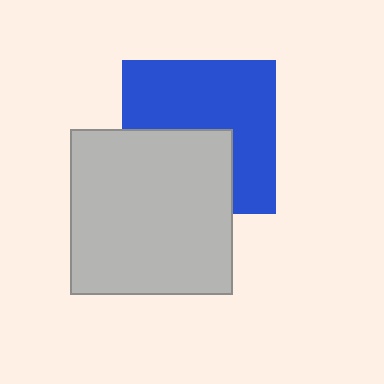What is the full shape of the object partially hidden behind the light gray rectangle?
The partially hidden object is a blue square.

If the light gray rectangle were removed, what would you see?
You would see the complete blue square.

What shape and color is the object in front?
The object in front is a light gray rectangle.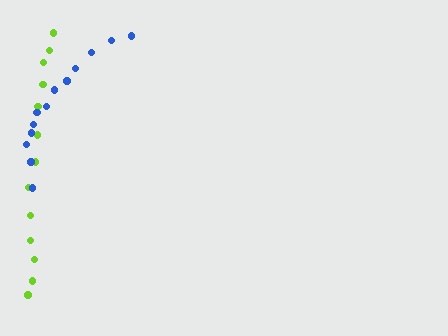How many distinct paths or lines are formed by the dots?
There are 2 distinct paths.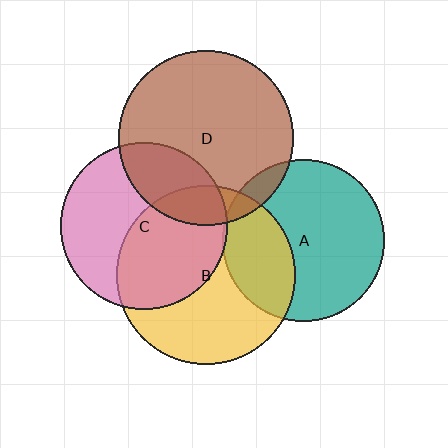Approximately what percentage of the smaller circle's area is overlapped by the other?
Approximately 30%.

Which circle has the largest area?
Circle B (yellow).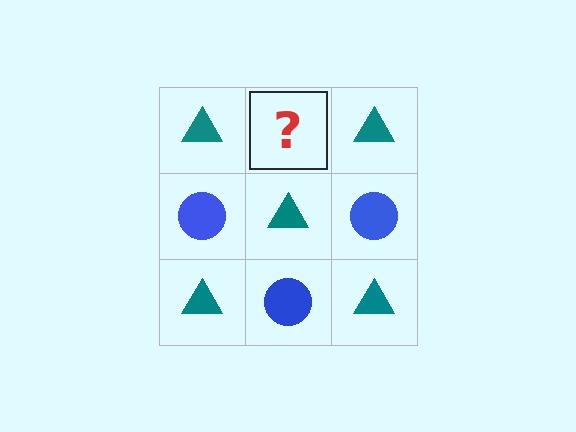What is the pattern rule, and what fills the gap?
The rule is that it alternates teal triangle and blue circle in a checkerboard pattern. The gap should be filled with a blue circle.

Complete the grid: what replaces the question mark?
The question mark should be replaced with a blue circle.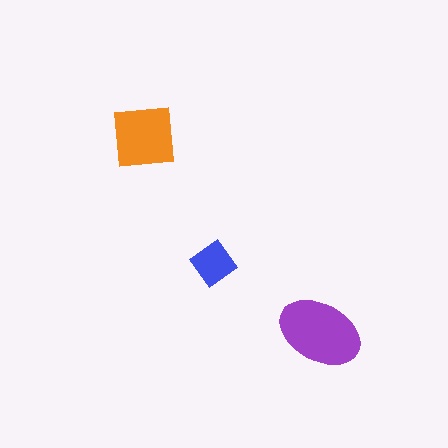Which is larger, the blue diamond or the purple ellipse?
The purple ellipse.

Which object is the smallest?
The blue diamond.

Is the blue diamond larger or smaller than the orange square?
Smaller.